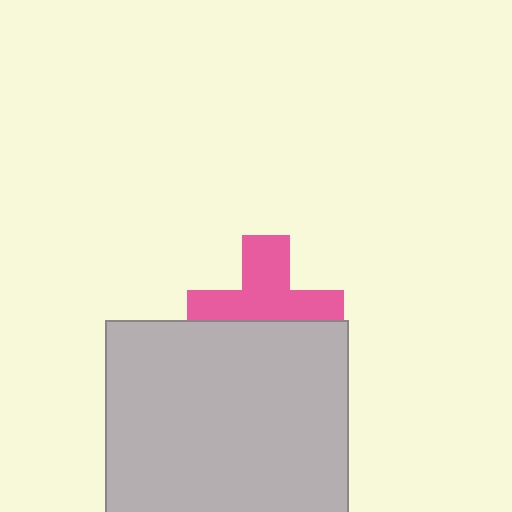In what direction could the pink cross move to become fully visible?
The pink cross could move up. That would shift it out from behind the light gray square entirely.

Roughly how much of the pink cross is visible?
About half of it is visible (roughly 57%).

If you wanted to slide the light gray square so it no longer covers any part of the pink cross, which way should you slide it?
Slide it down — that is the most direct way to separate the two shapes.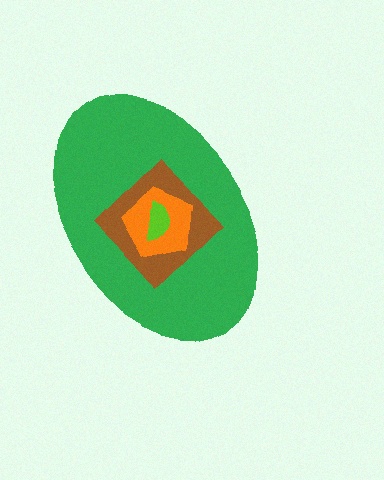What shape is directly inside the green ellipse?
The brown diamond.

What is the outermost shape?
The green ellipse.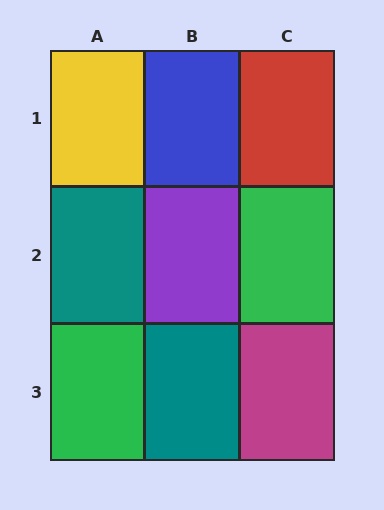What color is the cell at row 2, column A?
Teal.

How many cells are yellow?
1 cell is yellow.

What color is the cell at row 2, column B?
Purple.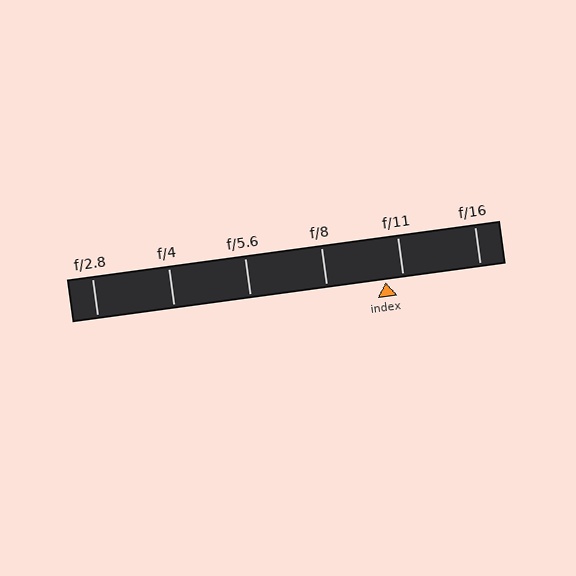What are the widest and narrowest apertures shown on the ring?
The widest aperture shown is f/2.8 and the narrowest is f/16.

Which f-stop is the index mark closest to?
The index mark is closest to f/11.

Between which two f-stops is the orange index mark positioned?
The index mark is between f/8 and f/11.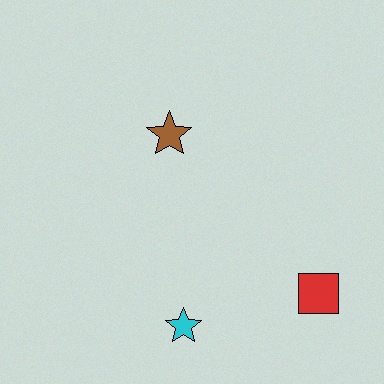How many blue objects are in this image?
There are no blue objects.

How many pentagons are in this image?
There are no pentagons.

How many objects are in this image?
There are 3 objects.